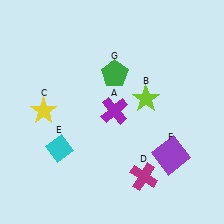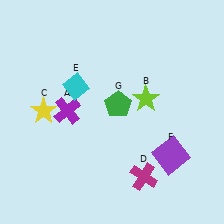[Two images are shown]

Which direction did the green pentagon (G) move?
The green pentagon (G) moved down.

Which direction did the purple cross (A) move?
The purple cross (A) moved left.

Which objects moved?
The objects that moved are: the purple cross (A), the cyan diamond (E), the green pentagon (G).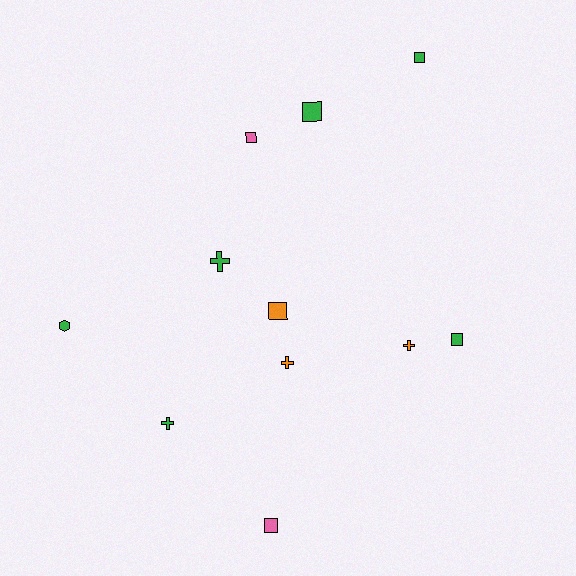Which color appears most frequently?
Green, with 6 objects.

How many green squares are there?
There are 3 green squares.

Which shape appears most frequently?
Square, with 6 objects.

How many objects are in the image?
There are 11 objects.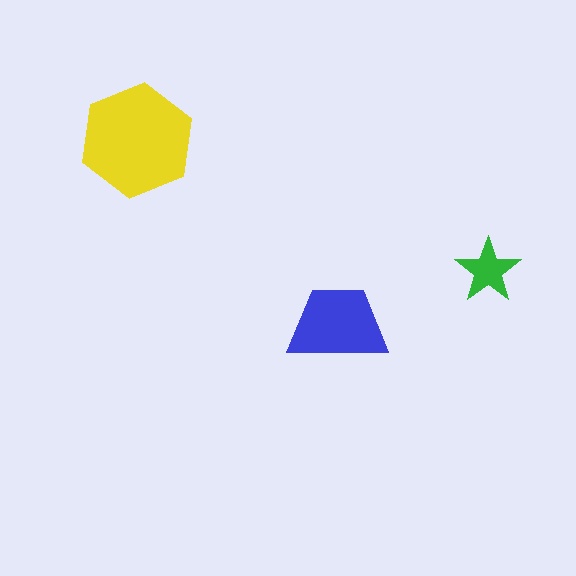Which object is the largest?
The yellow hexagon.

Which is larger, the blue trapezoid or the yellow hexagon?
The yellow hexagon.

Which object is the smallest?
The green star.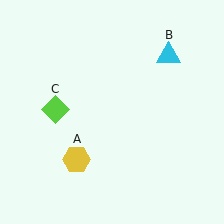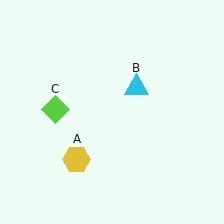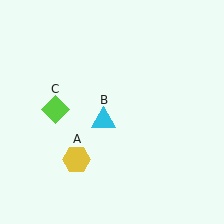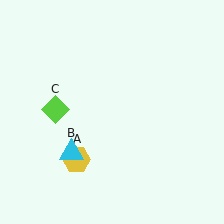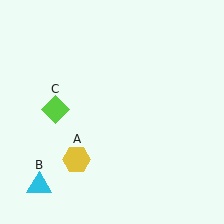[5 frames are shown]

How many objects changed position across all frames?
1 object changed position: cyan triangle (object B).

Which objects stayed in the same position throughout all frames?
Yellow hexagon (object A) and lime diamond (object C) remained stationary.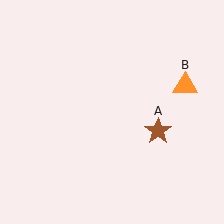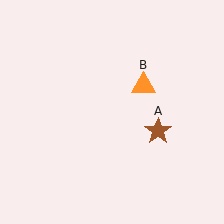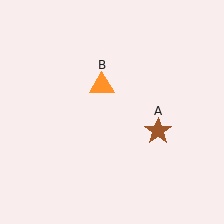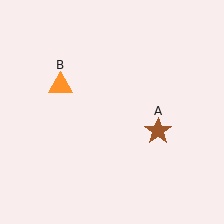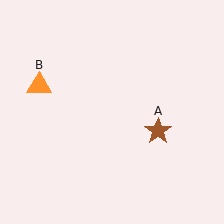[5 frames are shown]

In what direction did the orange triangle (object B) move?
The orange triangle (object B) moved left.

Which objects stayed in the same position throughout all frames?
Brown star (object A) remained stationary.